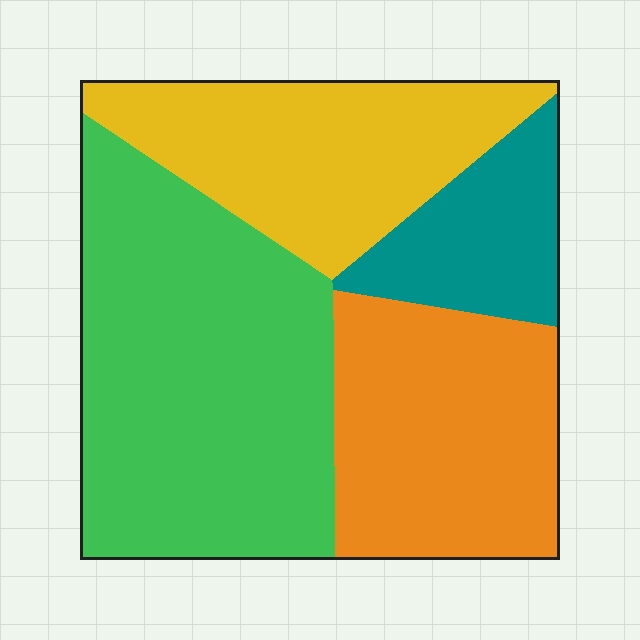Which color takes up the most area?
Green, at roughly 40%.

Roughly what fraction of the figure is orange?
Orange takes up about one quarter (1/4) of the figure.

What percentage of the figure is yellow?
Yellow takes up less than a quarter of the figure.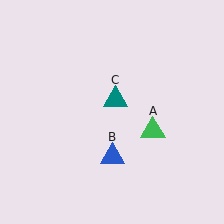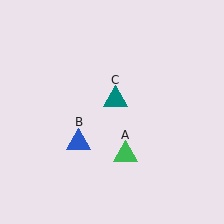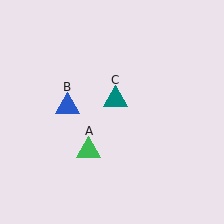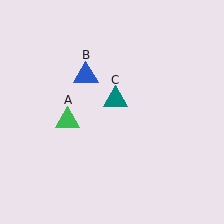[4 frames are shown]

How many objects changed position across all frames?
2 objects changed position: green triangle (object A), blue triangle (object B).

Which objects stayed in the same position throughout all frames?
Teal triangle (object C) remained stationary.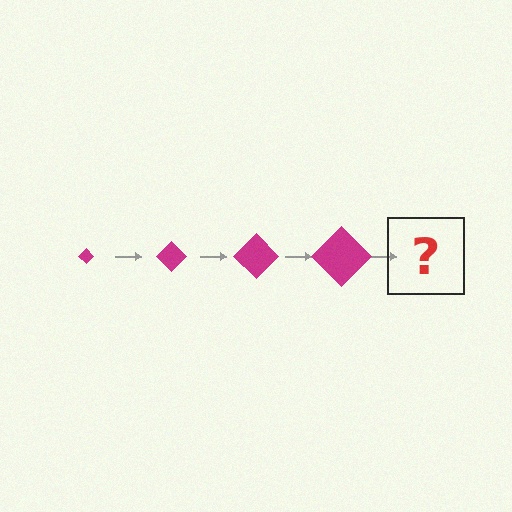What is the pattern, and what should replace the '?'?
The pattern is that the diamond gets progressively larger each step. The '?' should be a magenta diamond, larger than the previous one.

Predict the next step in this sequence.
The next step is a magenta diamond, larger than the previous one.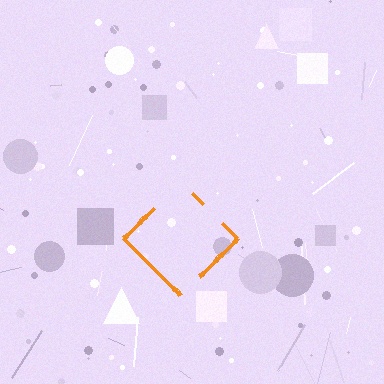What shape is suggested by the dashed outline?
The dashed outline suggests a diamond.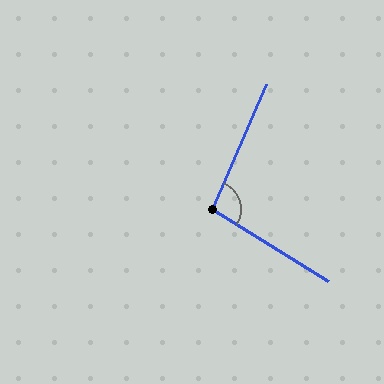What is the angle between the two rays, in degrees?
Approximately 99 degrees.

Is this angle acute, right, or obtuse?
It is obtuse.